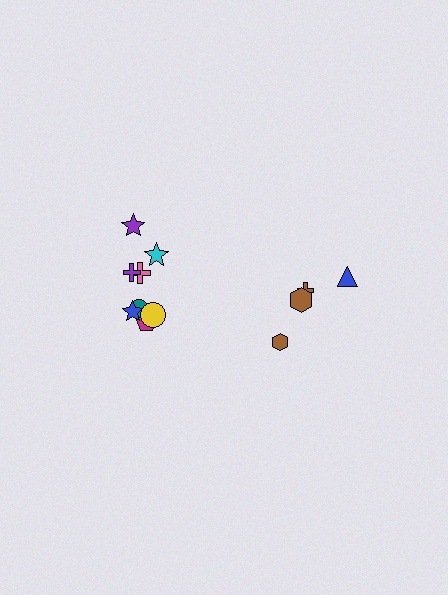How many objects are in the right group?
There are 4 objects.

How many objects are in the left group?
There are 8 objects.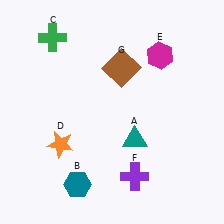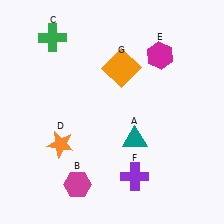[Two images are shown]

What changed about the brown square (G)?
In Image 1, G is brown. In Image 2, it changed to orange.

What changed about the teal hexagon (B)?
In Image 1, B is teal. In Image 2, it changed to magenta.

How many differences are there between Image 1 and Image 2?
There are 2 differences between the two images.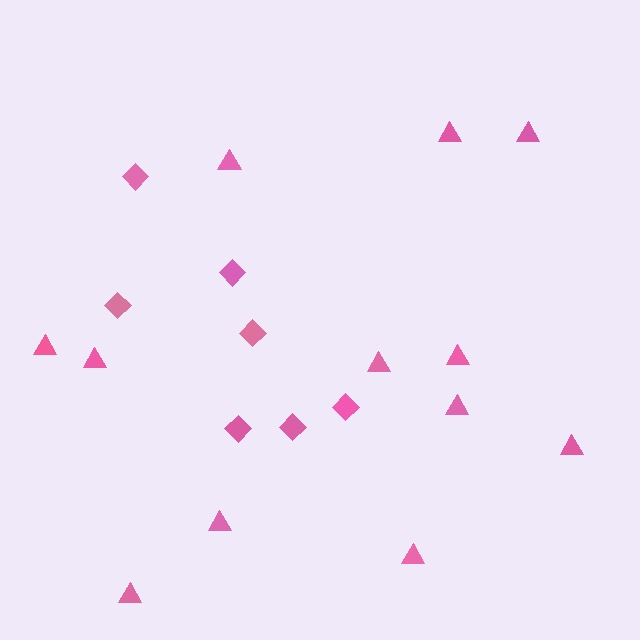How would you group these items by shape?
There are 2 groups: one group of diamonds (7) and one group of triangles (12).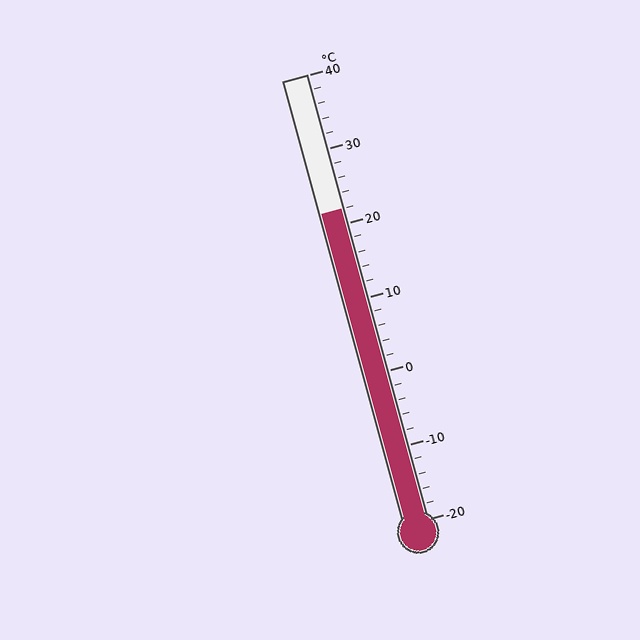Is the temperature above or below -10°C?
The temperature is above -10°C.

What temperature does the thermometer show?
The thermometer shows approximately 22°C.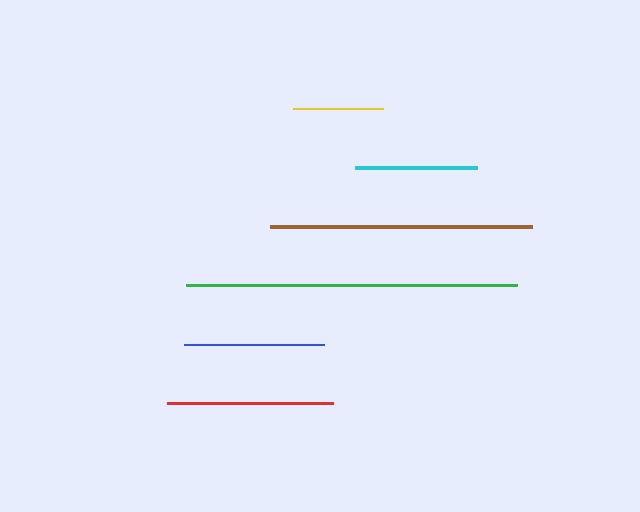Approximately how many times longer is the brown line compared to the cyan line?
The brown line is approximately 2.2 times the length of the cyan line.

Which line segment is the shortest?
The yellow line is the shortest at approximately 90 pixels.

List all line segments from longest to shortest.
From longest to shortest: green, brown, red, blue, cyan, yellow.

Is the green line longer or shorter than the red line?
The green line is longer than the red line.